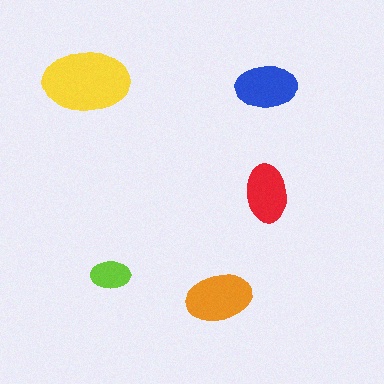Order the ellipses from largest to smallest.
the yellow one, the orange one, the blue one, the red one, the lime one.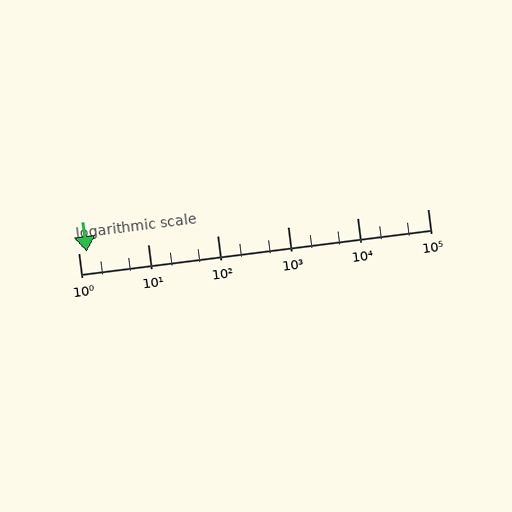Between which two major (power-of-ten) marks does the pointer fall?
The pointer is between 1 and 10.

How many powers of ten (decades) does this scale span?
The scale spans 5 decades, from 1 to 100000.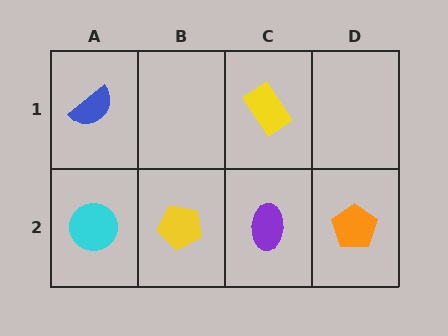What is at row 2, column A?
A cyan circle.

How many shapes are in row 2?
4 shapes.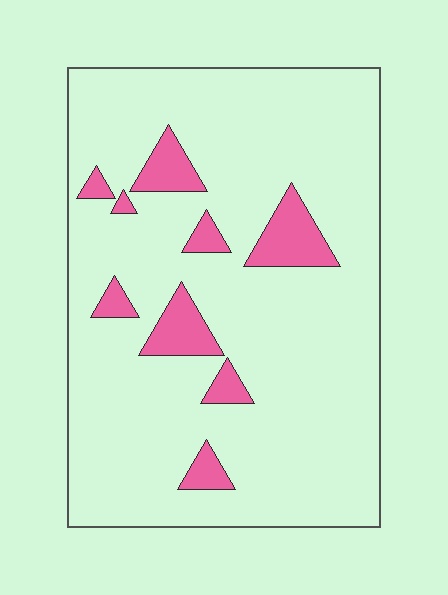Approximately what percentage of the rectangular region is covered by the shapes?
Approximately 10%.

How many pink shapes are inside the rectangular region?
9.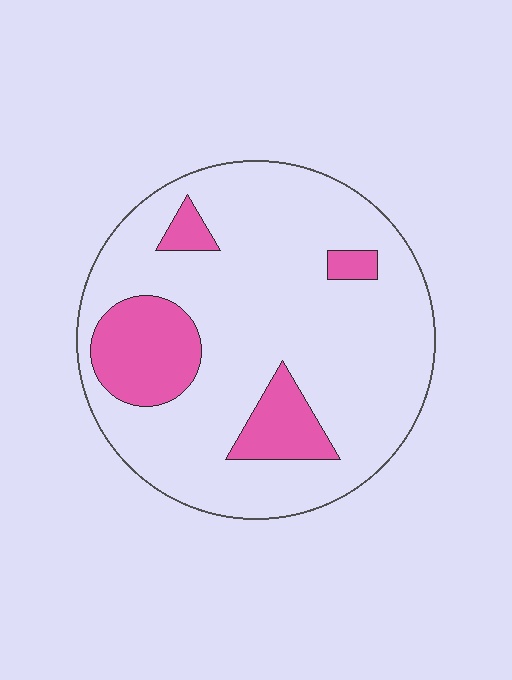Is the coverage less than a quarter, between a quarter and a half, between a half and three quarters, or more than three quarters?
Less than a quarter.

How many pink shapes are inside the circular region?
4.